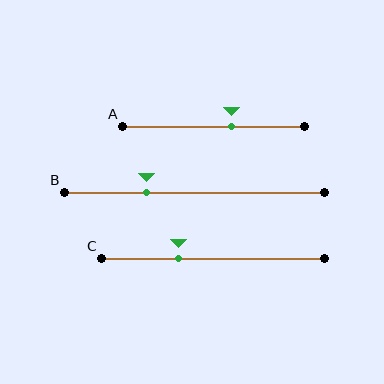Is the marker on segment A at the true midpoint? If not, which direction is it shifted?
No, the marker on segment A is shifted to the right by about 10% of the segment length.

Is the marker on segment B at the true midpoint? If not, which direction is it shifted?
No, the marker on segment B is shifted to the left by about 18% of the segment length.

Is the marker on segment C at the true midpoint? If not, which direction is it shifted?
No, the marker on segment C is shifted to the left by about 15% of the segment length.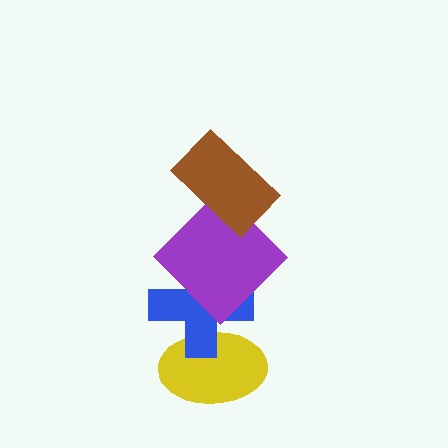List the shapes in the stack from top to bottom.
From top to bottom: the brown rectangle, the purple diamond, the blue cross, the yellow ellipse.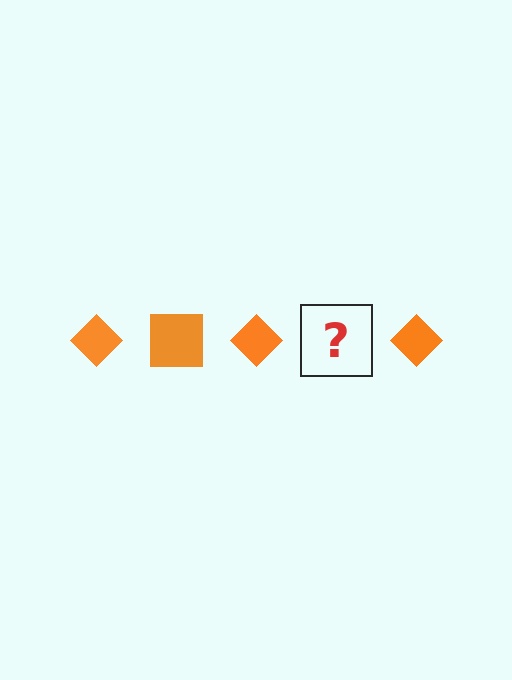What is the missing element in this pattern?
The missing element is an orange square.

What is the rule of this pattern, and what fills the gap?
The rule is that the pattern cycles through diamond, square shapes in orange. The gap should be filled with an orange square.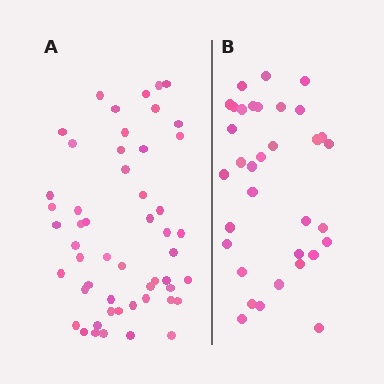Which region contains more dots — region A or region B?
Region A (the left region) has more dots.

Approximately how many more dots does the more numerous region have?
Region A has approximately 20 more dots than region B.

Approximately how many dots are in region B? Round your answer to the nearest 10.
About 30 dots. (The exact count is 34, which rounds to 30.)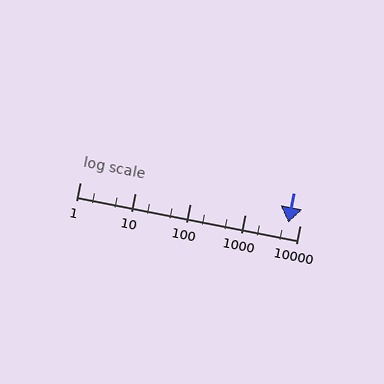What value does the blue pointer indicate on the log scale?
The pointer indicates approximately 6200.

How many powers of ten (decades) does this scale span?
The scale spans 4 decades, from 1 to 10000.